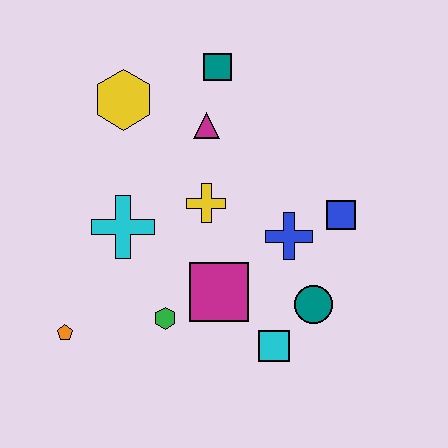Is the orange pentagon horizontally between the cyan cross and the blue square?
No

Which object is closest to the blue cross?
The blue square is closest to the blue cross.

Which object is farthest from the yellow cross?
The orange pentagon is farthest from the yellow cross.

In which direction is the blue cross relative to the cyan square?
The blue cross is above the cyan square.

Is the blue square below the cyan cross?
No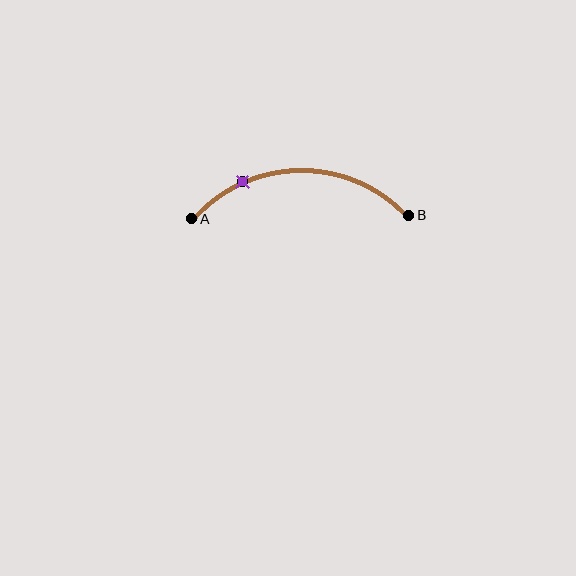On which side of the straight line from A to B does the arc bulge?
The arc bulges above the straight line connecting A and B.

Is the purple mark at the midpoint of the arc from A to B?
No. The purple mark lies on the arc but is closer to endpoint A. The arc midpoint would be at the point on the curve equidistant along the arc from both A and B.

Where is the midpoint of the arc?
The arc midpoint is the point on the curve farthest from the straight line joining A and B. It sits above that line.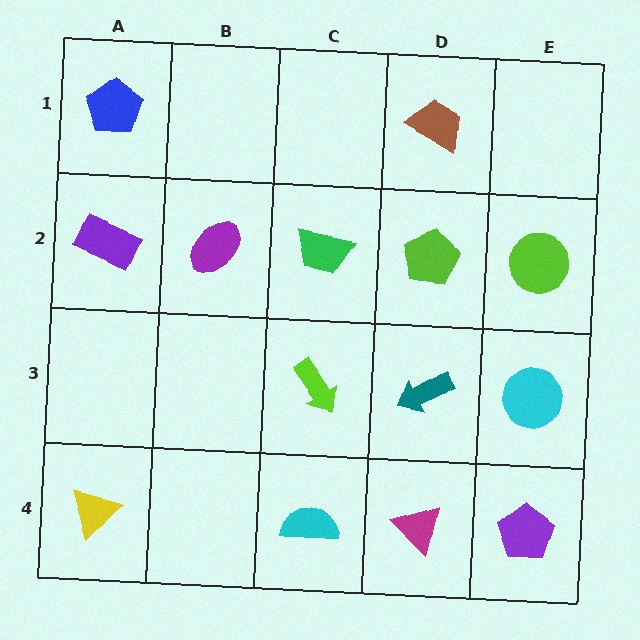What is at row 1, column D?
A brown trapezoid.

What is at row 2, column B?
A purple ellipse.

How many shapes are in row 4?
4 shapes.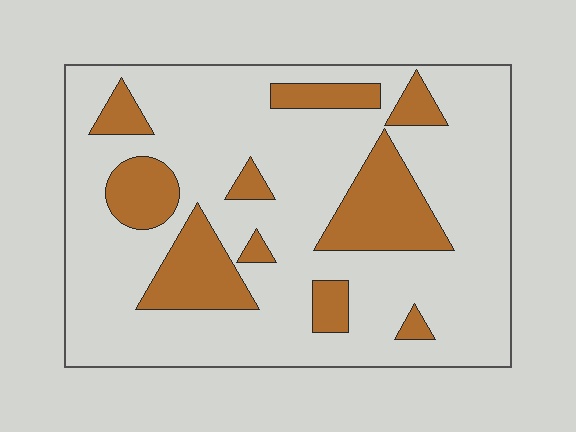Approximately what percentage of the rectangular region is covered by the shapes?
Approximately 25%.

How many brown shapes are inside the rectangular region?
10.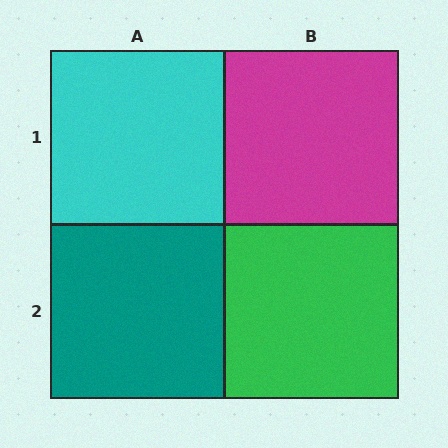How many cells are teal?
1 cell is teal.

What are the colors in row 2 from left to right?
Teal, green.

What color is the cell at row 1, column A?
Cyan.